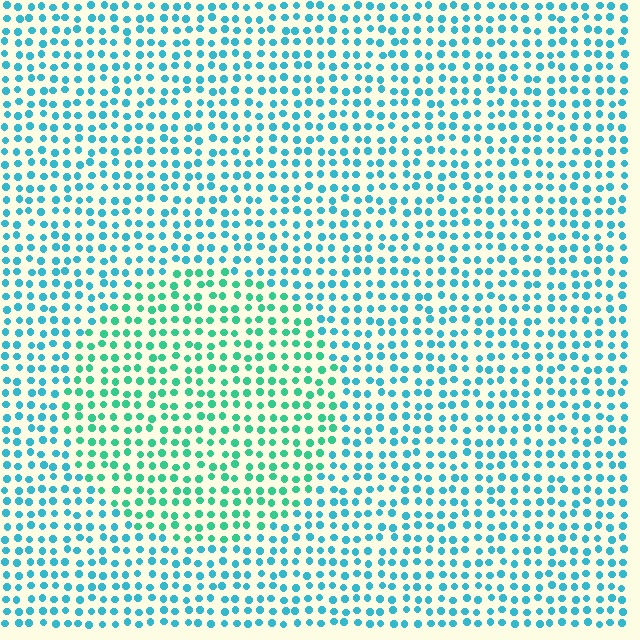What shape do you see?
I see a circle.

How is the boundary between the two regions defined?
The boundary is defined purely by a slight shift in hue (about 33 degrees). Spacing, size, and orientation are identical on both sides.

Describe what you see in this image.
The image is filled with small cyan elements in a uniform arrangement. A circle-shaped region is visible where the elements are tinted to a slightly different hue, forming a subtle color boundary.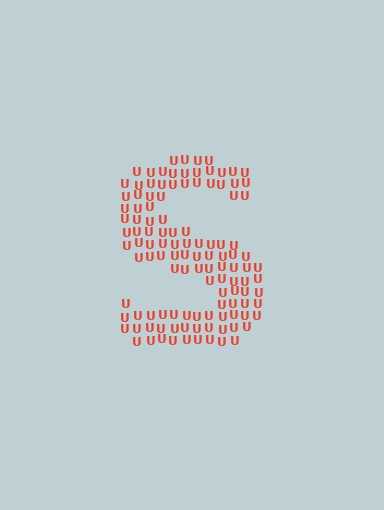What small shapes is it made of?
It is made of small letter U's.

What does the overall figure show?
The overall figure shows the letter S.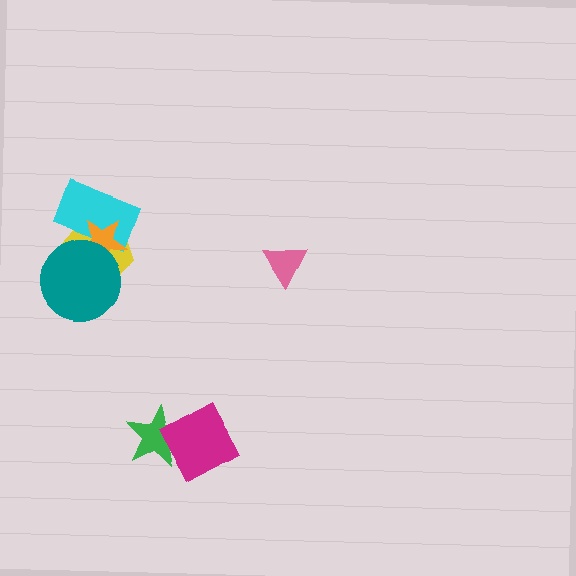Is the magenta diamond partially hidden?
No, no other shape covers it.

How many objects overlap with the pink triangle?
0 objects overlap with the pink triangle.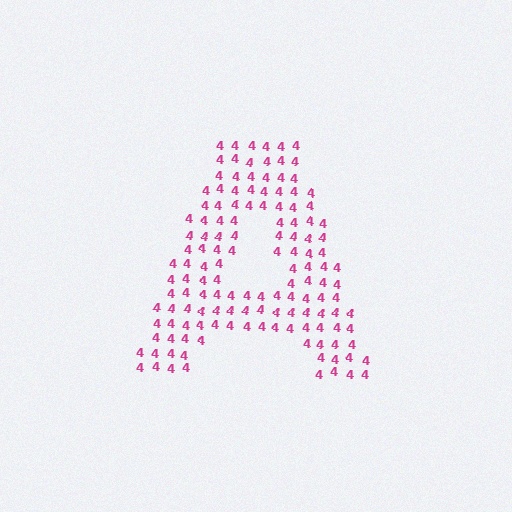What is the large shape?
The large shape is the letter A.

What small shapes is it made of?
It is made of small digit 4's.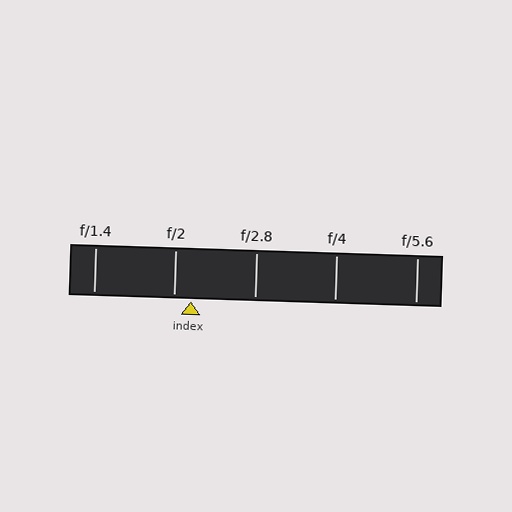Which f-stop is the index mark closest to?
The index mark is closest to f/2.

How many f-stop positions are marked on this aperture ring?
There are 5 f-stop positions marked.